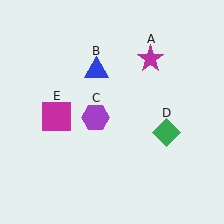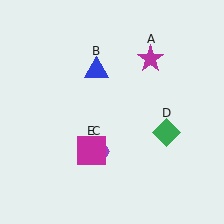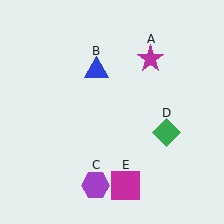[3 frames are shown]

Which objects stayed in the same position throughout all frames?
Magenta star (object A) and blue triangle (object B) and green diamond (object D) remained stationary.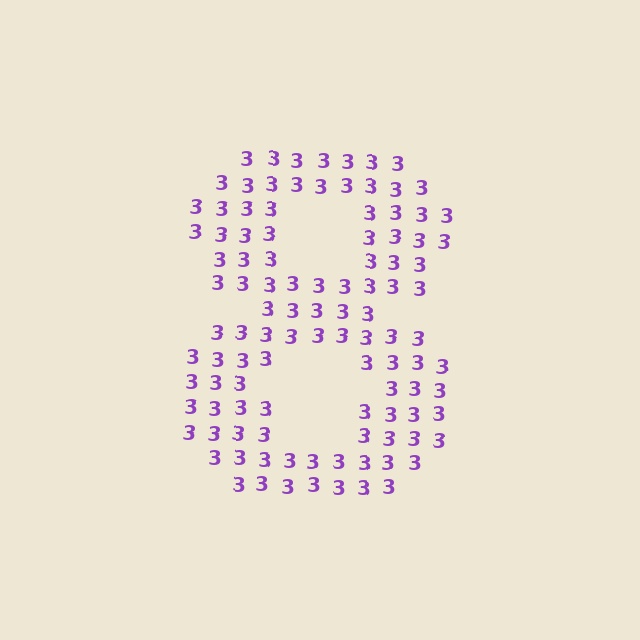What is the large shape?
The large shape is the digit 8.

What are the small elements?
The small elements are digit 3's.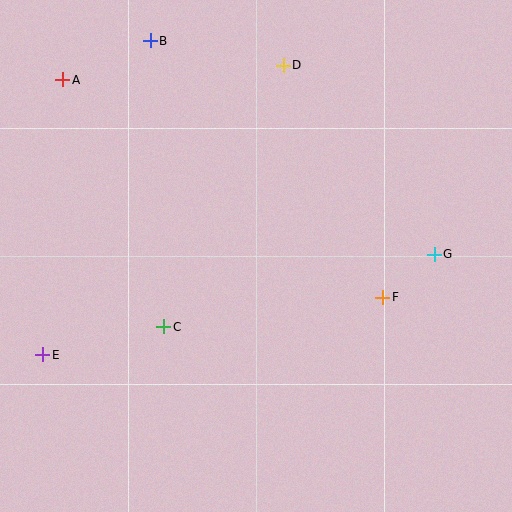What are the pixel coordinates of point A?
Point A is at (63, 80).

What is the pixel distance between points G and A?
The distance between G and A is 410 pixels.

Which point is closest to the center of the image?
Point C at (164, 327) is closest to the center.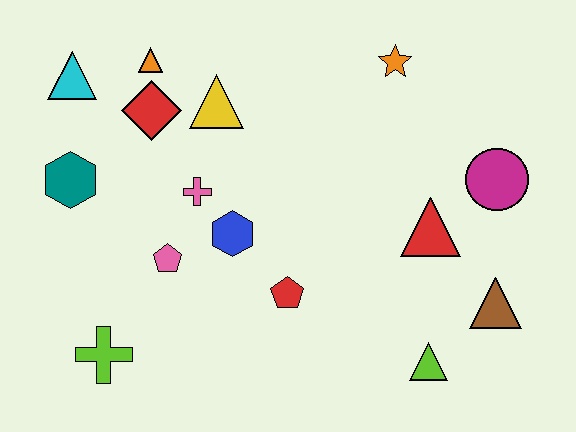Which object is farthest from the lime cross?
The magenta circle is farthest from the lime cross.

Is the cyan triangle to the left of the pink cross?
Yes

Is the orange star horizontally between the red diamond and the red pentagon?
No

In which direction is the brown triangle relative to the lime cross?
The brown triangle is to the right of the lime cross.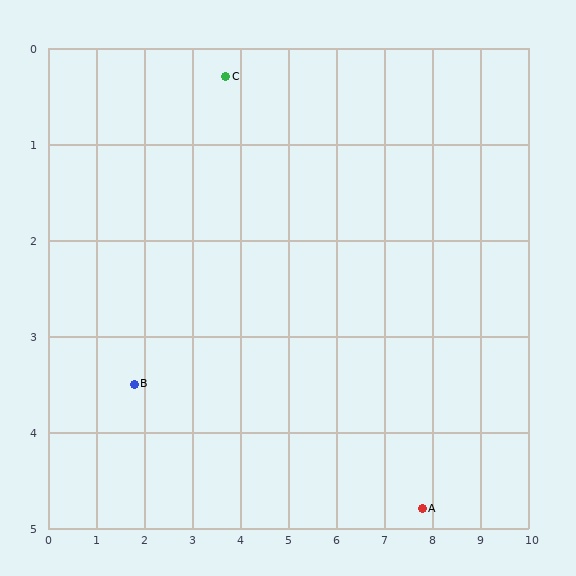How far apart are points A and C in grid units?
Points A and C are about 6.1 grid units apart.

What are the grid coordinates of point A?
Point A is at approximately (7.8, 4.8).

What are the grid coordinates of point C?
Point C is at approximately (3.7, 0.3).